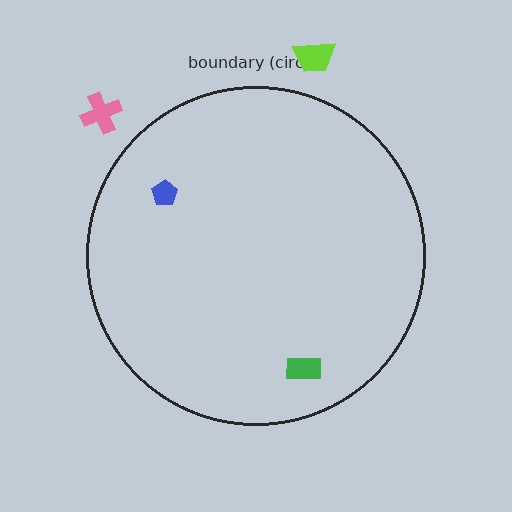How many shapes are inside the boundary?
2 inside, 2 outside.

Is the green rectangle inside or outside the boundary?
Inside.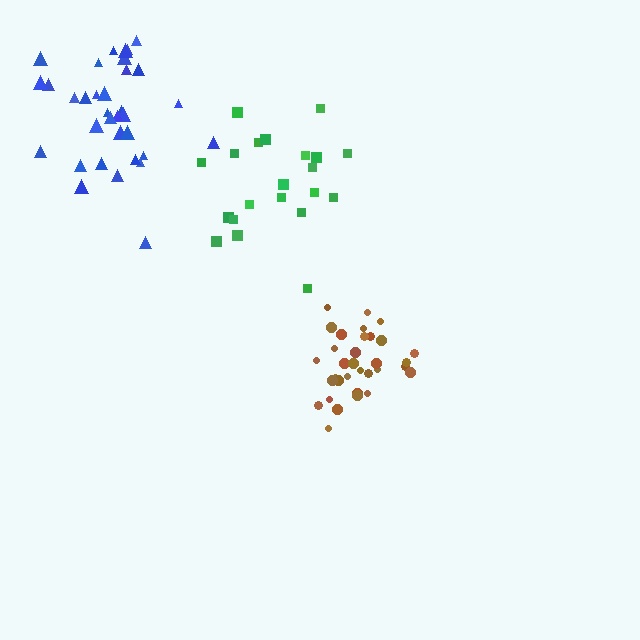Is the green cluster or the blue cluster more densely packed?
Blue.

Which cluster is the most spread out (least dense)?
Green.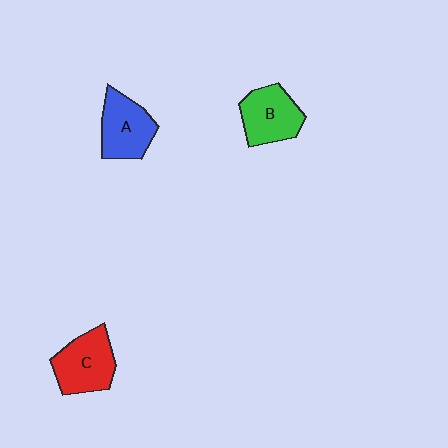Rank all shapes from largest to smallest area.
From largest to smallest: C (red), A (blue), B (green).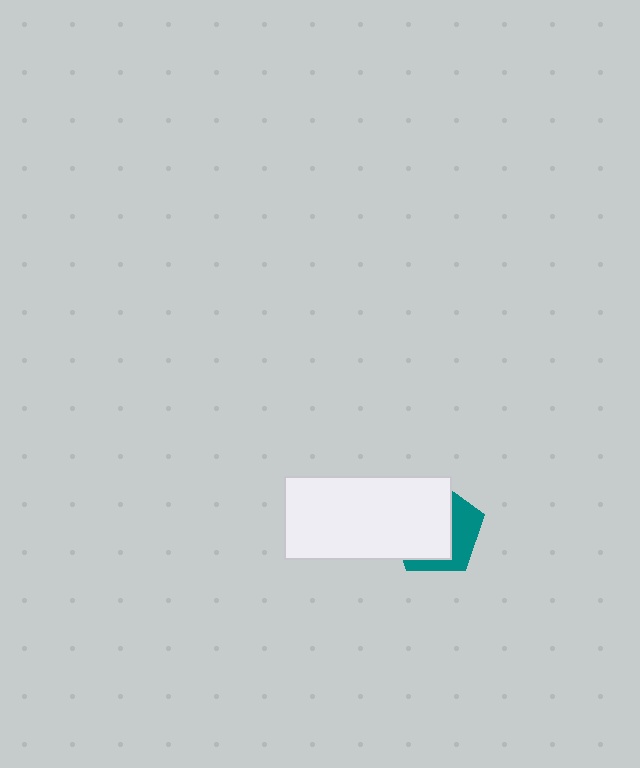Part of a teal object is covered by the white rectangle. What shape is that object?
It is a pentagon.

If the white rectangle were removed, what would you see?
You would see the complete teal pentagon.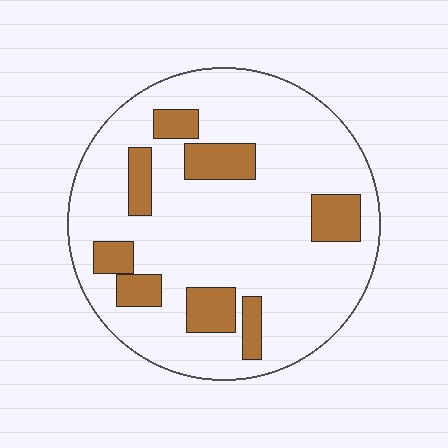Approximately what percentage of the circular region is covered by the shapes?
Approximately 20%.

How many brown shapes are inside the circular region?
8.